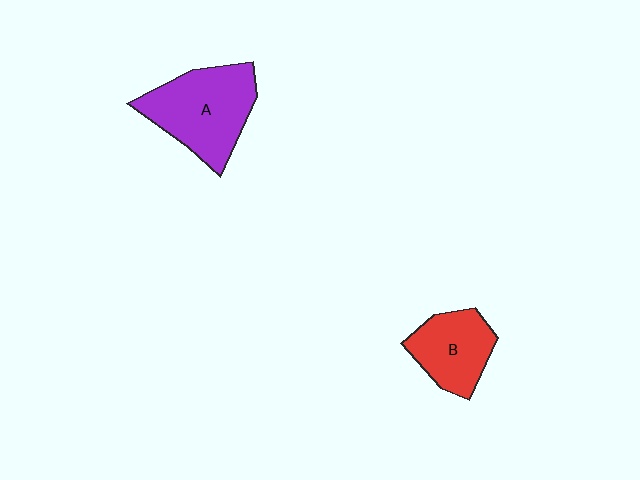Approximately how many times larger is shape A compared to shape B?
Approximately 1.5 times.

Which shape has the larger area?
Shape A (purple).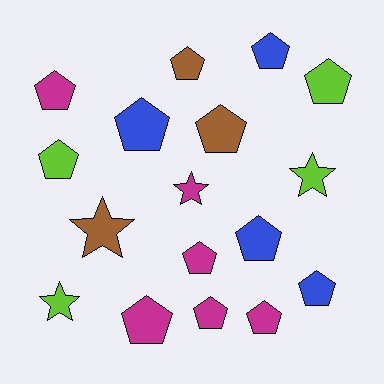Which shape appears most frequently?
Pentagon, with 13 objects.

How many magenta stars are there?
There is 1 magenta star.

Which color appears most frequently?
Magenta, with 6 objects.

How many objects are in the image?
There are 17 objects.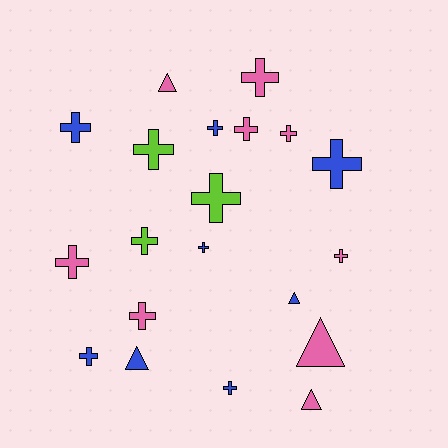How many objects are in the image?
There are 20 objects.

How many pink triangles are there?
There are 3 pink triangles.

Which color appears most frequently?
Pink, with 9 objects.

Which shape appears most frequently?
Cross, with 15 objects.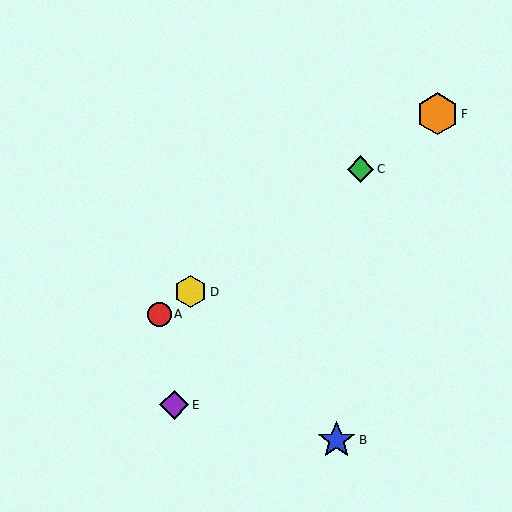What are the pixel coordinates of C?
Object C is at (361, 169).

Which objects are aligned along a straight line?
Objects A, C, D, F are aligned along a straight line.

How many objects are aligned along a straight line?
4 objects (A, C, D, F) are aligned along a straight line.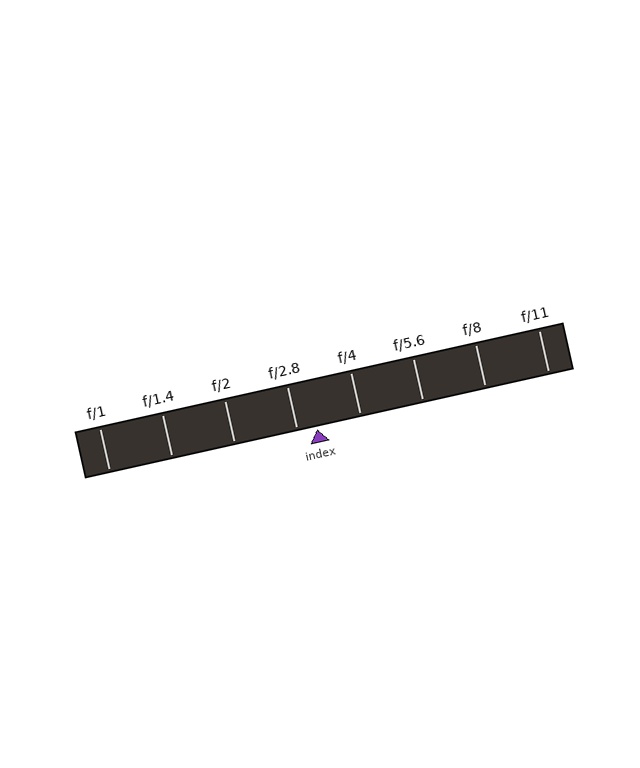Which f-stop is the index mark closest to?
The index mark is closest to f/2.8.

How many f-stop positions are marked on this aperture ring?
There are 8 f-stop positions marked.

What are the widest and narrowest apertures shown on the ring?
The widest aperture shown is f/1 and the narrowest is f/11.